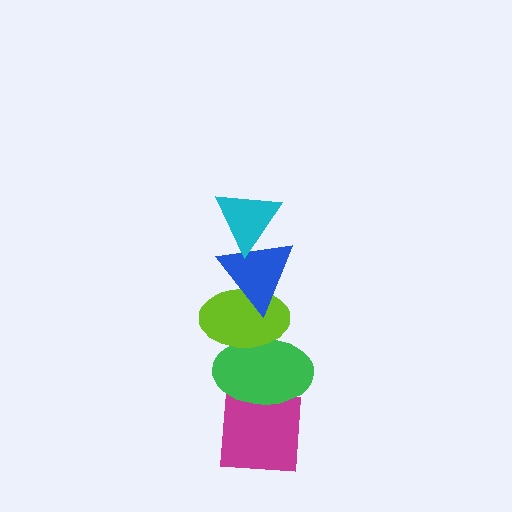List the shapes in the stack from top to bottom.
From top to bottom: the cyan triangle, the blue triangle, the lime ellipse, the green ellipse, the magenta square.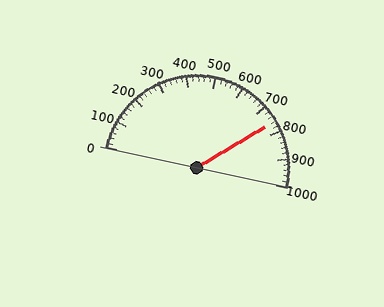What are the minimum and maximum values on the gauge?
The gauge ranges from 0 to 1000.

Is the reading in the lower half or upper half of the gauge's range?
The reading is in the upper half of the range (0 to 1000).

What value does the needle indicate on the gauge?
The needle indicates approximately 760.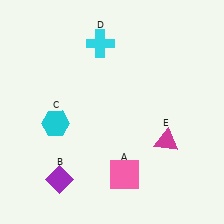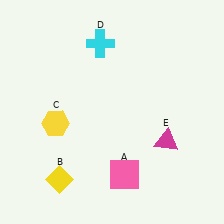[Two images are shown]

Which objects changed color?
B changed from purple to yellow. C changed from cyan to yellow.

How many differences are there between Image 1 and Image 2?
There are 2 differences between the two images.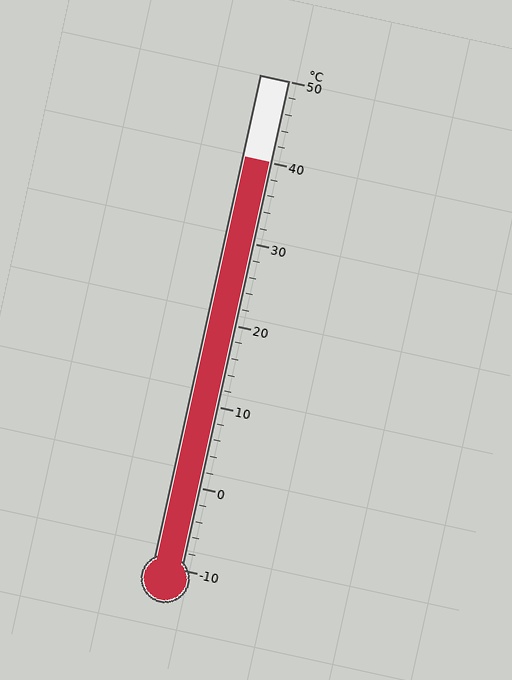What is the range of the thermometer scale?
The thermometer scale ranges from -10°C to 50°C.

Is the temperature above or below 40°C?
The temperature is at 40°C.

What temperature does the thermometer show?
The thermometer shows approximately 40°C.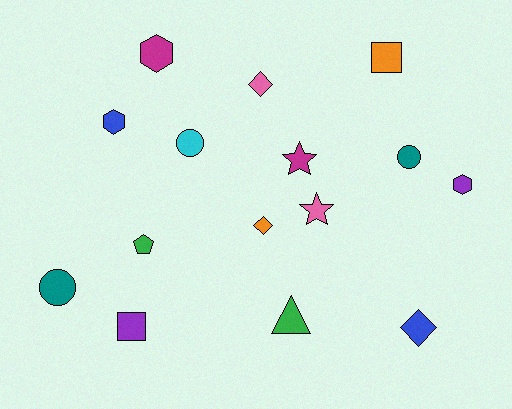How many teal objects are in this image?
There are 2 teal objects.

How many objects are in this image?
There are 15 objects.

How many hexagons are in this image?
There are 3 hexagons.